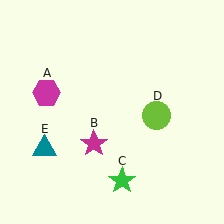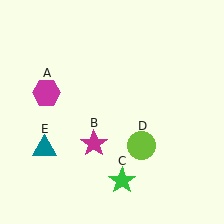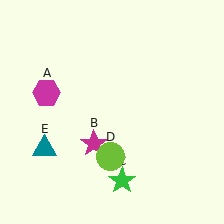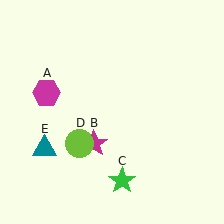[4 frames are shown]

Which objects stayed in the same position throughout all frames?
Magenta hexagon (object A) and magenta star (object B) and green star (object C) and teal triangle (object E) remained stationary.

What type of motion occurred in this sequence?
The lime circle (object D) rotated clockwise around the center of the scene.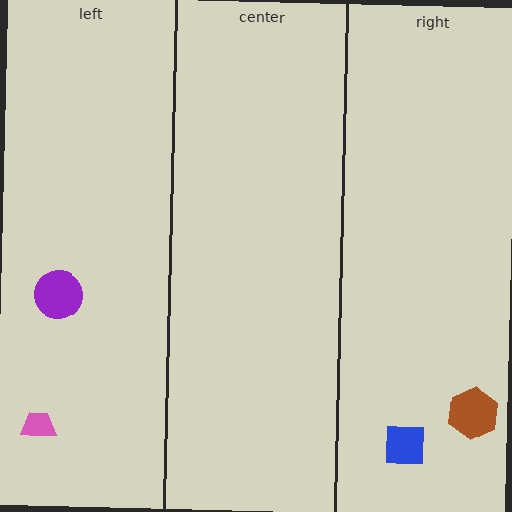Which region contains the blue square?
The right region.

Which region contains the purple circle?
The left region.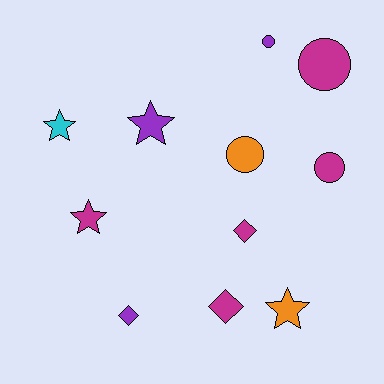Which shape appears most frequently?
Circle, with 4 objects.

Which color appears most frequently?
Magenta, with 5 objects.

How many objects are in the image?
There are 11 objects.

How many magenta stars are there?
There is 1 magenta star.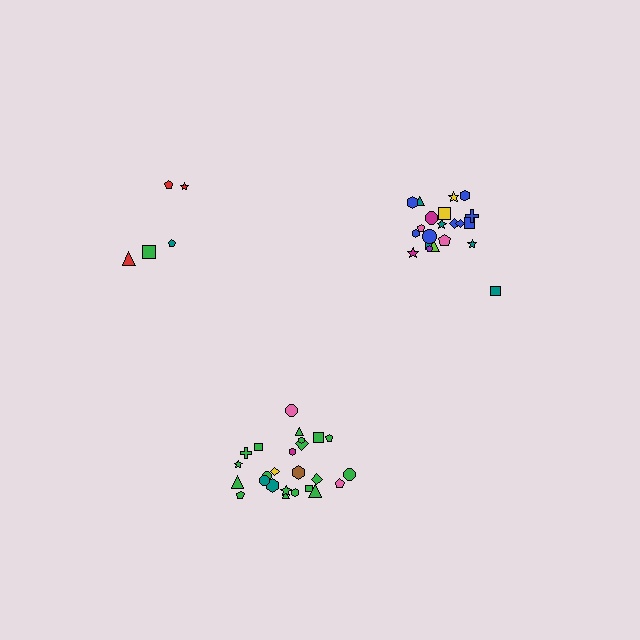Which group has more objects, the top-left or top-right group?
The top-right group.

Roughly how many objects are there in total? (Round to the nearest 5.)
Roughly 50 objects in total.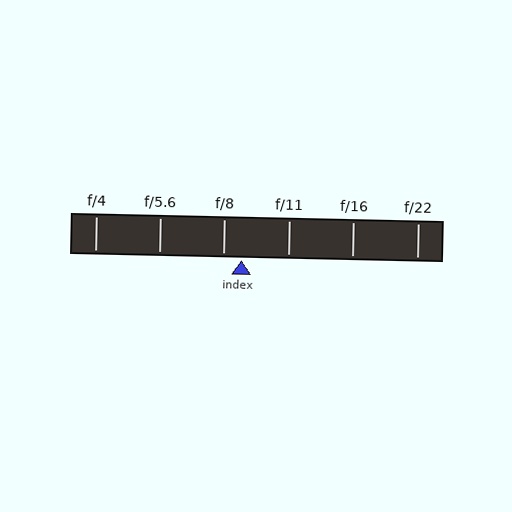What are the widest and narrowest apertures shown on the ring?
The widest aperture shown is f/4 and the narrowest is f/22.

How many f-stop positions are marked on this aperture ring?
There are 6 f-stop positions marked.